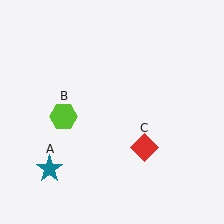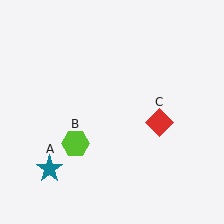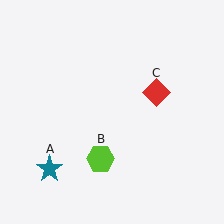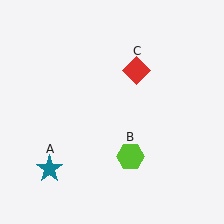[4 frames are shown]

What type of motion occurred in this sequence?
The lime hexagon (object B), red diamond (object C) rotated counterclockwise around the center of the scene.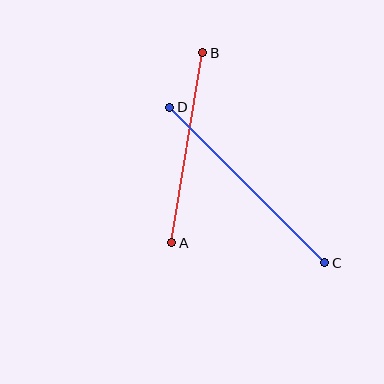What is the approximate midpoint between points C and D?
The midpoint is at approximately (247, 185) pixels.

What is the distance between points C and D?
The distance is approximately 219 pixels.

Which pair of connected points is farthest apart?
Points C and D are farthest apart.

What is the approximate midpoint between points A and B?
The midpoint is at approximately (187, 148) pixels.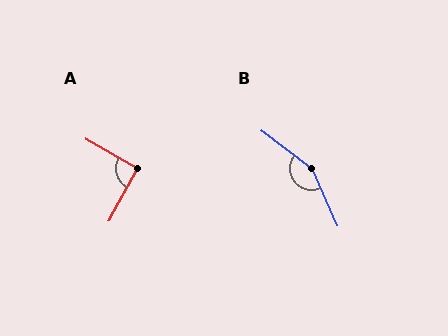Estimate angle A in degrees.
Approximately 91 degrees.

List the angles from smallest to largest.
A (91°), B (151°).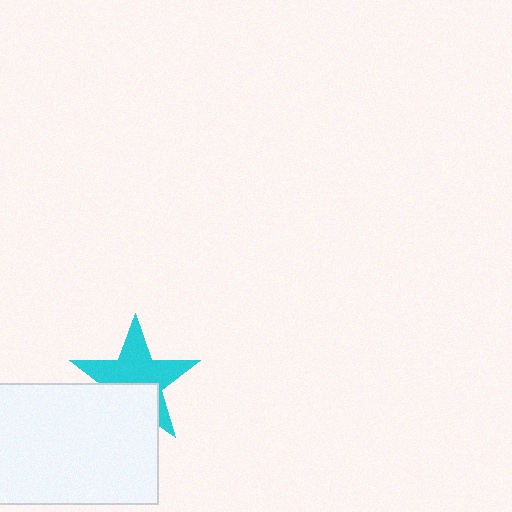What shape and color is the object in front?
The object in front is a white rectangle.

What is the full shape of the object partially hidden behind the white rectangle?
The partially hidden object is a cyan star.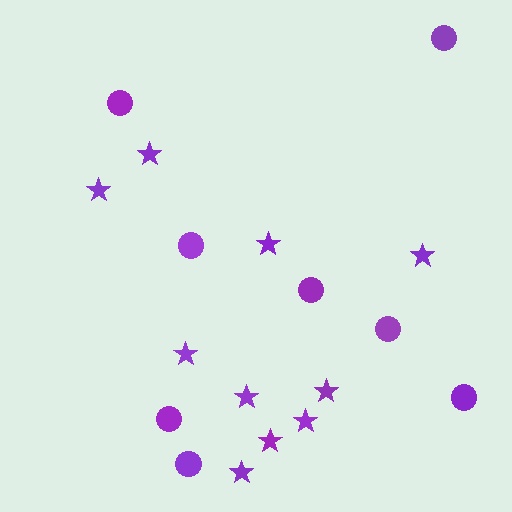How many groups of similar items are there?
There are 2 groups: one group of circles (8) and one group of stars (10).